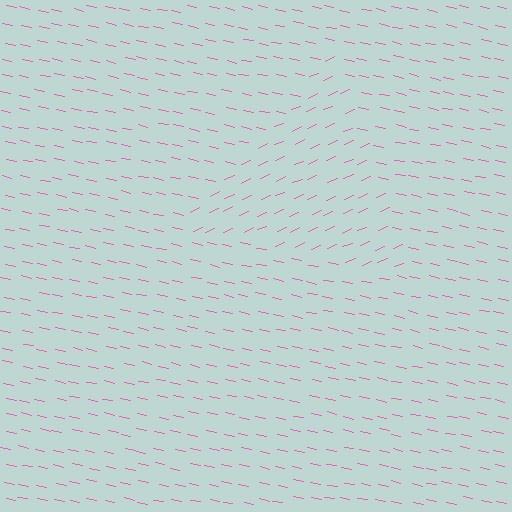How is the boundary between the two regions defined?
The boundary is defined purely by a change in line orientation (approximately 35 degrees difference). All lines are the same color and thickness.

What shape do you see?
I see a triangle.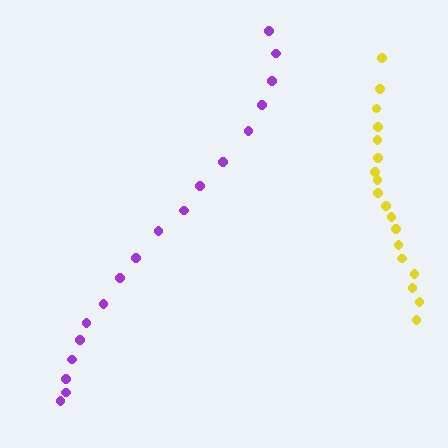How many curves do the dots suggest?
There are 2 distinct paths.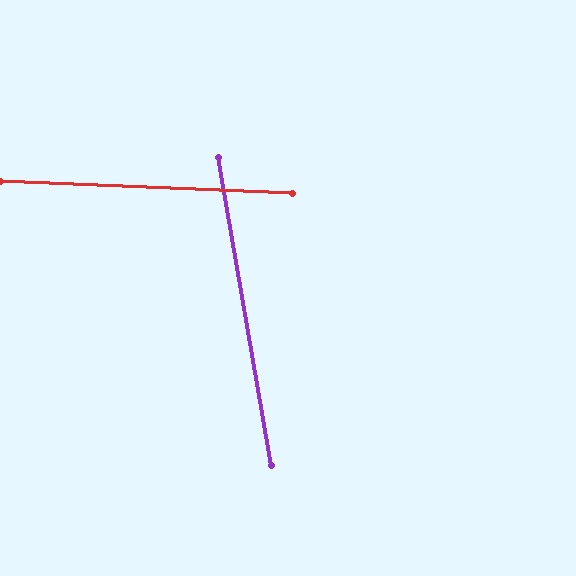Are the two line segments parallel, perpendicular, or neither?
Neither parallel nor perpendicular — they differ by about 78°.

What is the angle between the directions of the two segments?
Approximately 78 degrees.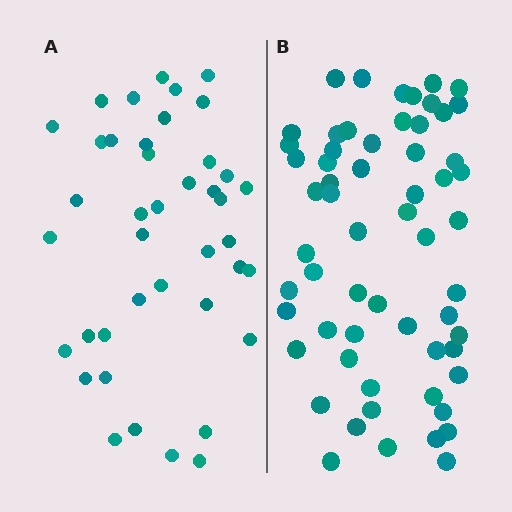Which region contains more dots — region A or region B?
Region B (the right region) has more dots.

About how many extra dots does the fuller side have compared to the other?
Region B has approximately 20 more dots than region A.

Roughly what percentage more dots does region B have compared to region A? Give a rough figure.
About 45% more.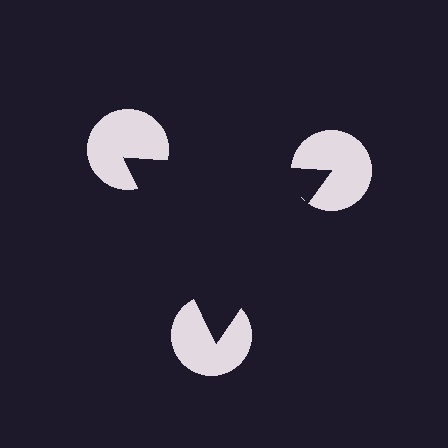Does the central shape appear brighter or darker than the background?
It typically appears slightly darker than the background, even though no actual brightness change is drawn.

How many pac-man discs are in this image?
There are 3 — one at each vertex of the illusory triangle.